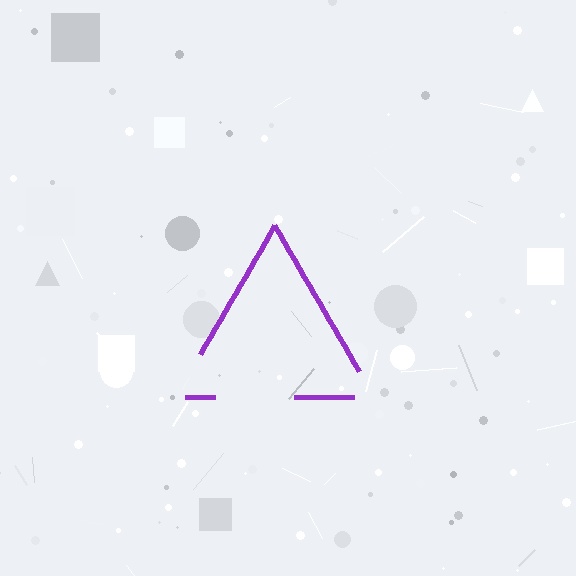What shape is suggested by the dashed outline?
The dashed outline suggests a triangle.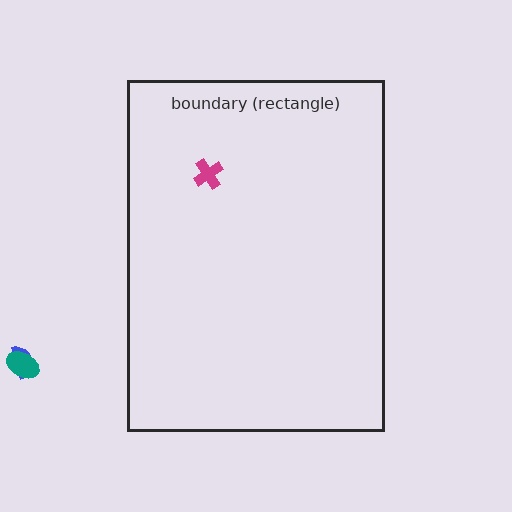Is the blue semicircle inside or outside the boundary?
Outside.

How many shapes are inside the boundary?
1 inside, 2 outside.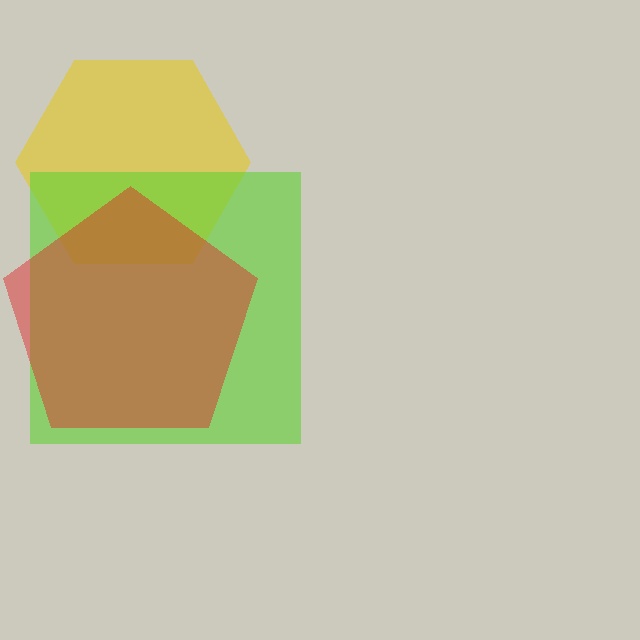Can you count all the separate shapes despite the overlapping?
Yes, there are 3 separate shapes.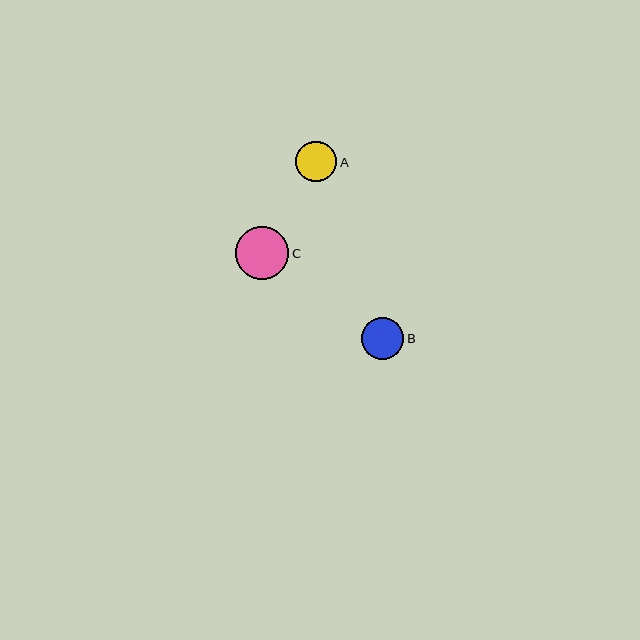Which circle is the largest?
Circle C is the largest with a size of approximately 53 pixels.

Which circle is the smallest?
Circle A is the smallest with a size of approximately 41 pixels.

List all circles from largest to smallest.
From largest to smallest: C, B, A.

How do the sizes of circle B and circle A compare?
Circle B and circle A are approximately the same size.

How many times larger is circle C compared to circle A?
Circle C is approximately 1.3 times the size of circle A.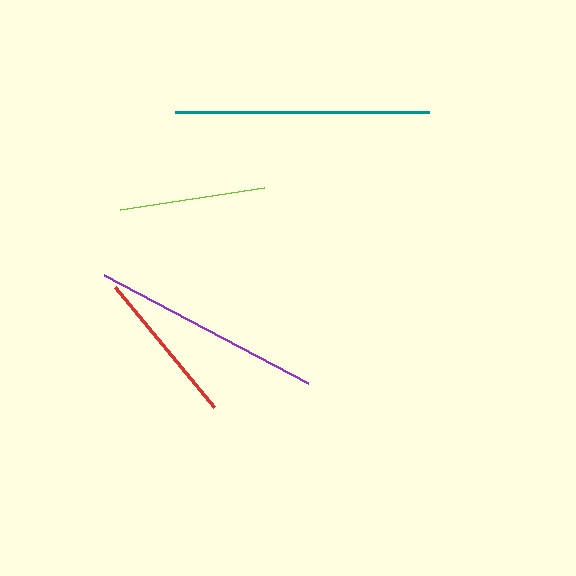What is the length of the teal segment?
The teal segment is approximately 254 pixels long.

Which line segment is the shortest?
The lime line is the shortest at approximately 145 pixels.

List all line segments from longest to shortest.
From longest to shortest: teal, purple, red, lime.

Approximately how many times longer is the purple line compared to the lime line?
The purple line is approximately 1.6 times the length of the lime line.